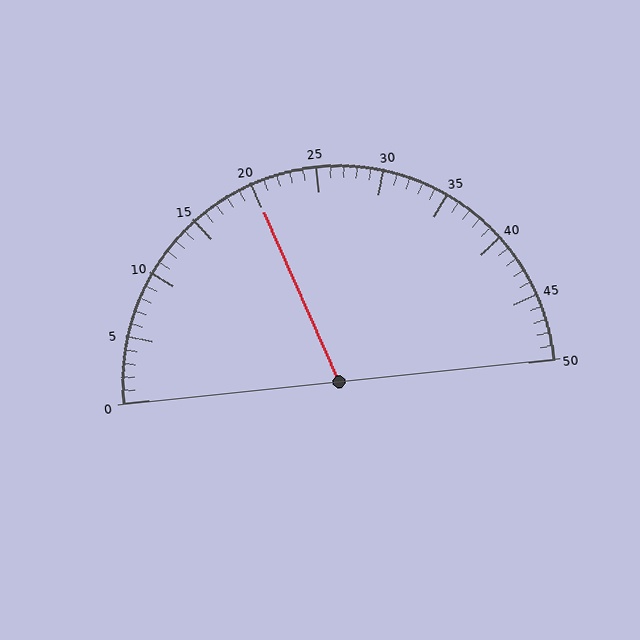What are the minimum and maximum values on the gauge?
The gauge ranges from 0 to 50.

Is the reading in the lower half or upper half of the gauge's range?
The reading is in the lower half of the range (0 to 50).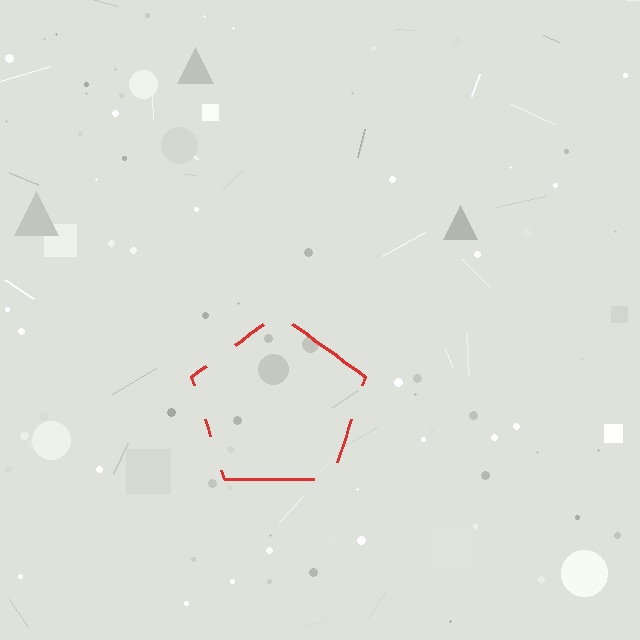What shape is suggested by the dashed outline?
The dashed outline suggests a pentagon.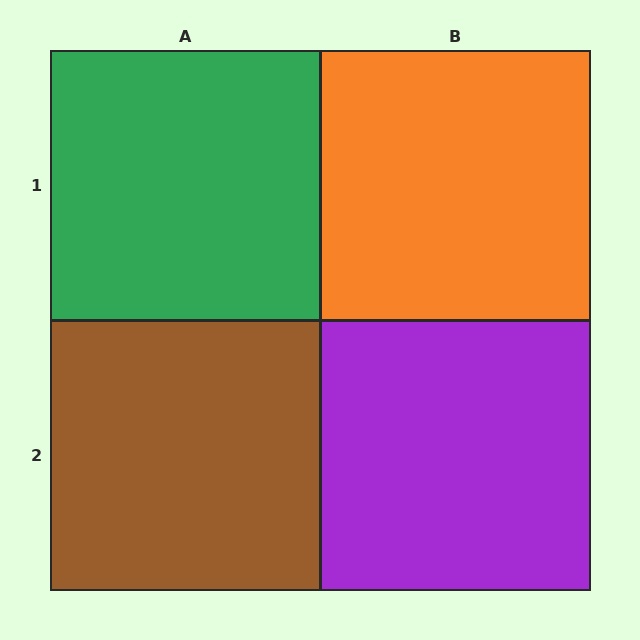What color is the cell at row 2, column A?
Brown.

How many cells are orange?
1 cell is orange.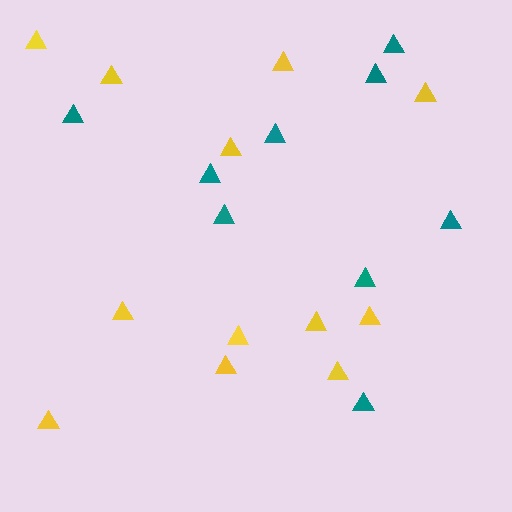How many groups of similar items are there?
There are 2 groups: one group of yellow triangles (12) and one group of teal triangles (9).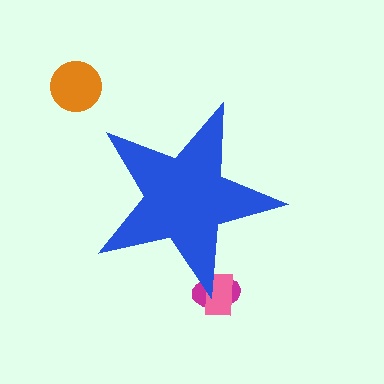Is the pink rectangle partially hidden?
Yes, the pink rectangle is partially hidden behind the blue star.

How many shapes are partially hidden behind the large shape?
2 shapes are partially hidden.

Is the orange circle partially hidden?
No, the orange circle is fully visible.